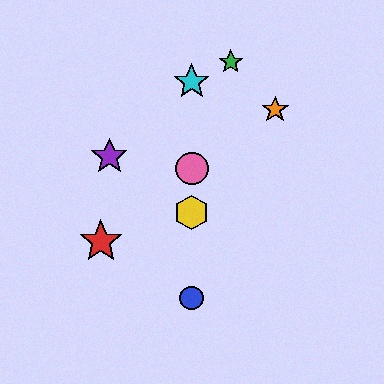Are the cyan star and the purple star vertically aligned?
No, the cyan star is at x≈192 and the purple star is at x≈109.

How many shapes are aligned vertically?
4 shapes (the blue circle, the yellow hexagon, the cyan star, the pink circle) are aligned vertically.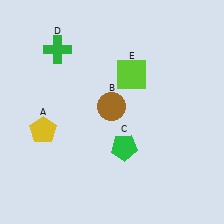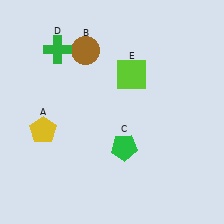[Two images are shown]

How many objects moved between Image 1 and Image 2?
1 object moved between the two images.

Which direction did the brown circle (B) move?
The brown circle (B) moved up.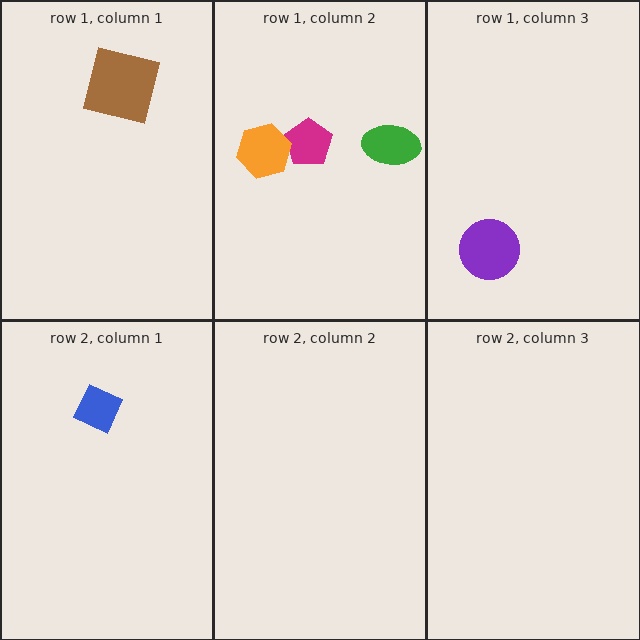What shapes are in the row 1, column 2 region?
The magenta pentagon, the orange hexagon, the green ellipse.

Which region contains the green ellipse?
The row 1, column 2 region.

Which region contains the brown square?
The row 1, column 1 region.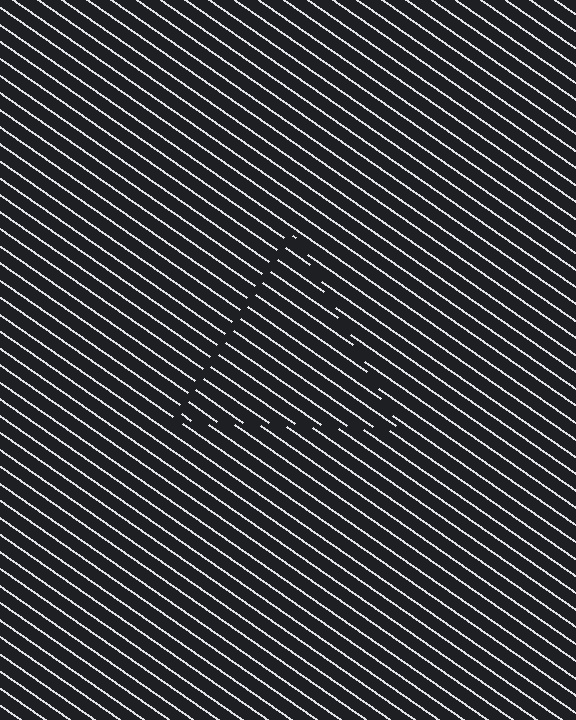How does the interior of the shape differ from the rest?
The interior of the shape contains the same grating, shifted by half a period — the contour is defined by the phase discontinuity where line-ends from the inner and outer gratings abut.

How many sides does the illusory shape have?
3 sides — the line-ends trace a triangle.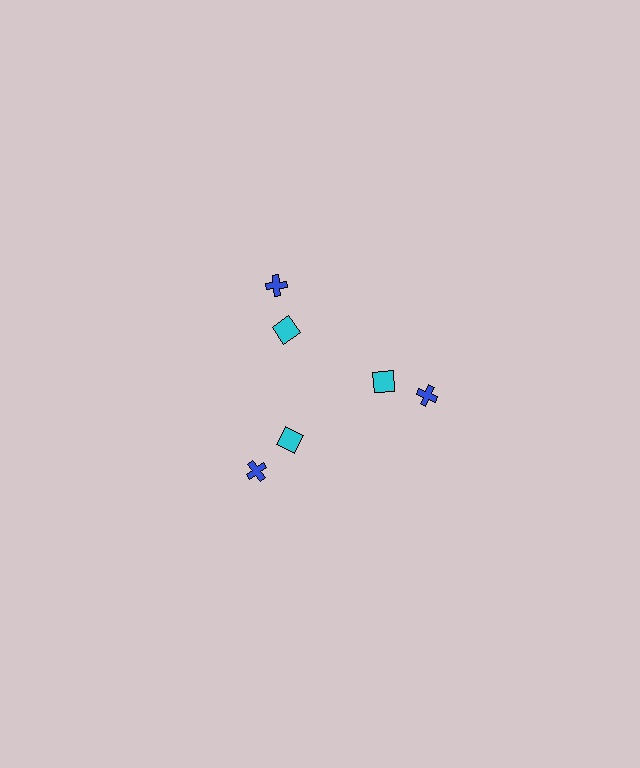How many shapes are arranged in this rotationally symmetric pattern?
There are 6 shapes, arranged in 3 groups of 2.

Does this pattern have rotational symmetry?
Yes, this pattern has 3-fold rotational symmetry. It looks the same after rotating 120 degrees around the center.